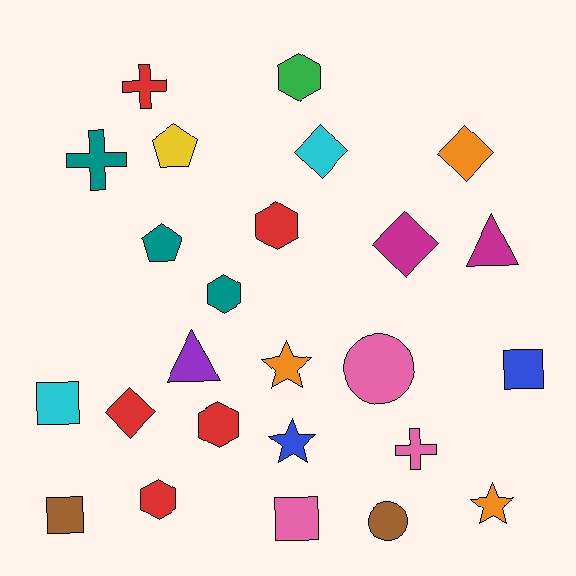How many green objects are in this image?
There is 1 green object.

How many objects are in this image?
There are 25 objects.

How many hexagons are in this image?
There are 5 hexagons.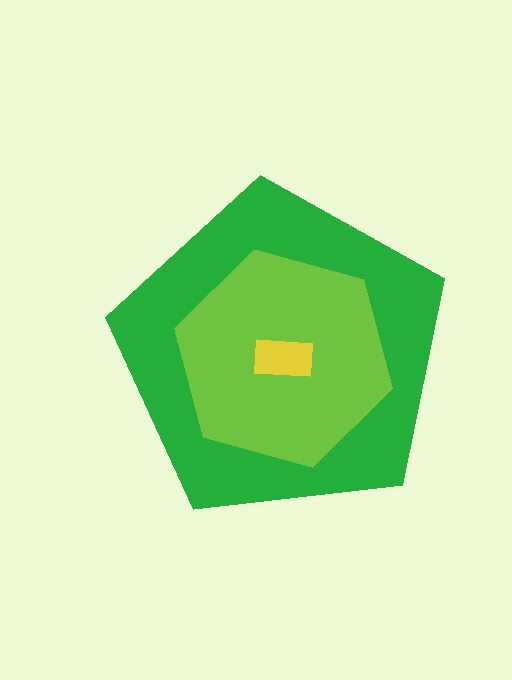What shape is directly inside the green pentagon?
The lime hexagon.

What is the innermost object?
The yellow rectangle.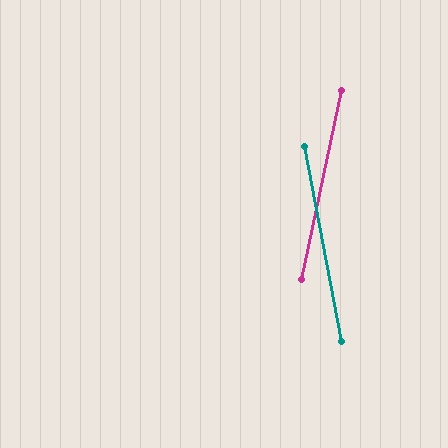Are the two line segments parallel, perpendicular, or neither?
Neither parallel nor perpendicular — they differ by about 23°.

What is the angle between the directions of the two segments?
Approximately 23 degrees.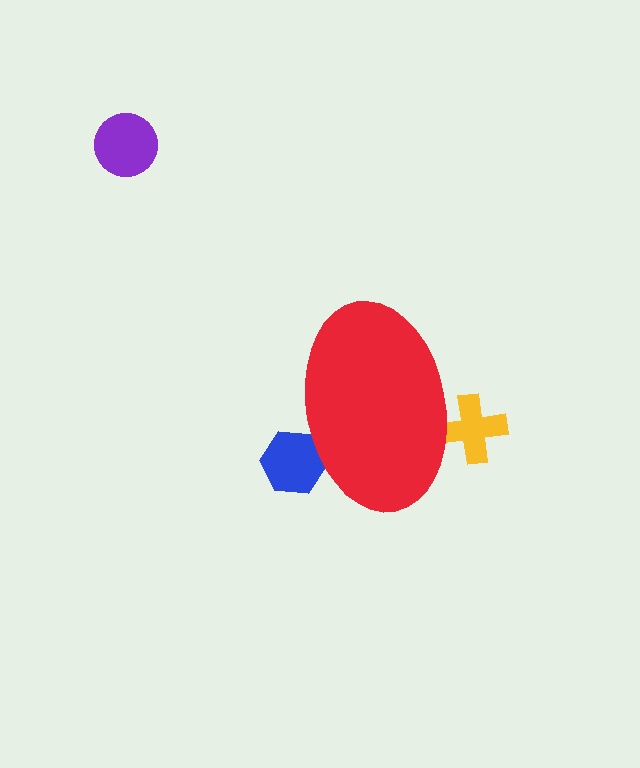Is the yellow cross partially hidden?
Yes, the yellow cross is partially hidden behind the red ellipse.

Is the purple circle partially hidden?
No, the purple circle is fully visible.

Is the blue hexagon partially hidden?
Yes, the blue hexagon is partially hidden behind the red ellipse.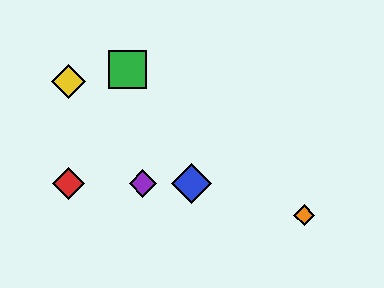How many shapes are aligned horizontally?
3 shapes (the red diamond, the blue diamond, the purple diamond) are aligned horizontally.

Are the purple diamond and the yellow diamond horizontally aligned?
No, the purple diamond is at y≈183 and the yellow diamond is at y≈81.